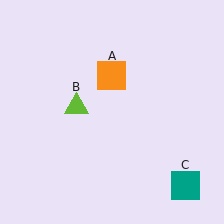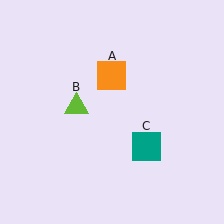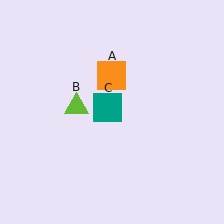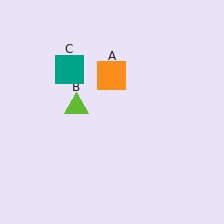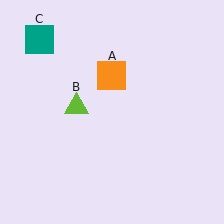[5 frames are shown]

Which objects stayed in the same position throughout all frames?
Orange square (object A) and lime triangle (object B) remained stationary.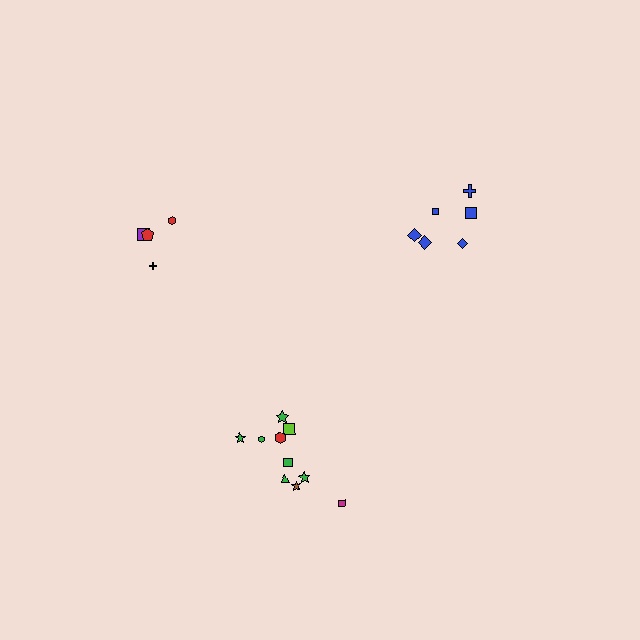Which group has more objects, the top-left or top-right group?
The top-right group.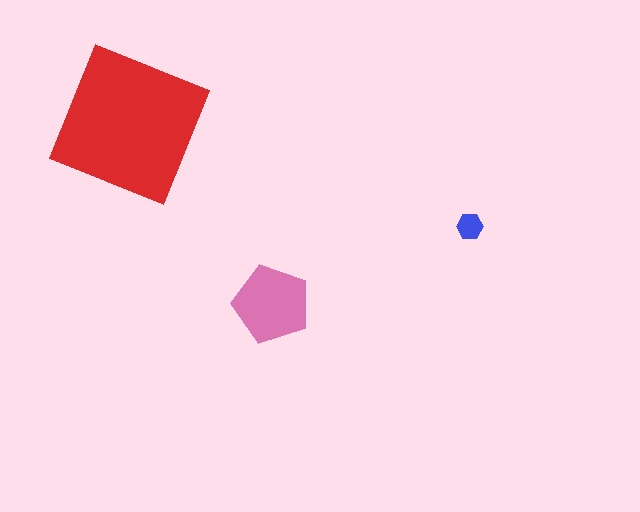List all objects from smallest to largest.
The blue hexagon, the pink pentagon, the red square.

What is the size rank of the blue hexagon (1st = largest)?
3rd.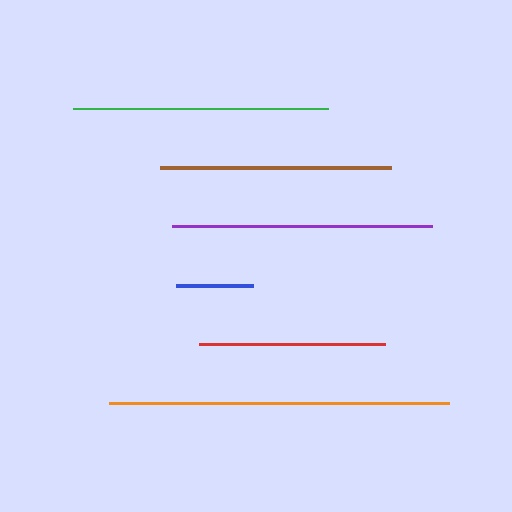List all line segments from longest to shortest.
From longest to shortest: orange, purple, green, brown, red, blue.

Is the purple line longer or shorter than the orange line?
The orange line is longer than the purple line.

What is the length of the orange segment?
The orange segment is approximately 340 pixels long.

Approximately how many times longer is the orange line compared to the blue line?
The orange line is approximately 4.4 times the length of the blue line.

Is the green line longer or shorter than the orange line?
The orange line is longer than the green line.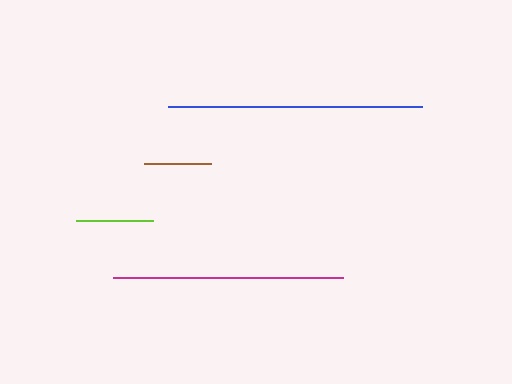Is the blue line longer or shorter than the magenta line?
The blue line is longer than the magenta line.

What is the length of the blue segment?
The blue segment is approximately 254 pixels long.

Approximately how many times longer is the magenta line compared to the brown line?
The magenta line is approximately 3.4 times the length of the brown line.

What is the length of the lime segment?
The lime segment is approximately 77 pixels long.